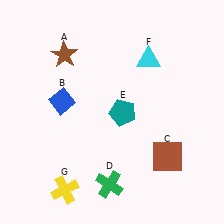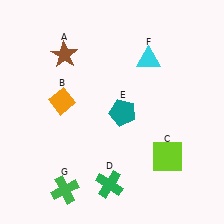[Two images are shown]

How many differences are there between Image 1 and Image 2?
There are 3 differences between the two images.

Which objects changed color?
B changed from blue to orange. C changed from brown to lime. G changed from yellow to green.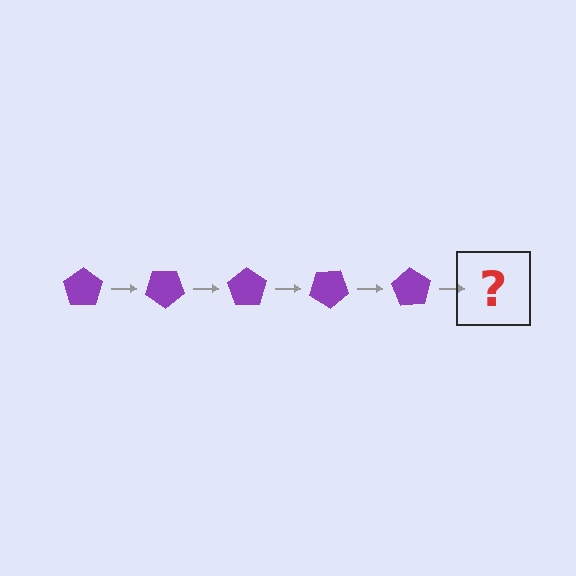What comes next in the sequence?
The next element should be a purple pentagon rotated 175 degrees.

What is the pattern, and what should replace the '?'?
The pattern is that the pentagon rotates 35 degrees each step. The '?' should be a purple pentagon rotated 175 degrees.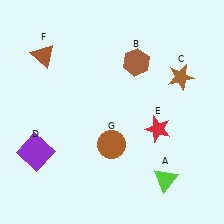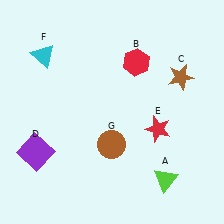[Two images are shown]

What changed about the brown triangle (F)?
In Image 1, F is brown. In Image 2, it changed to cyan.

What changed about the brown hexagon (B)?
In Image 1, B is brown. In Image 2, it changed to red.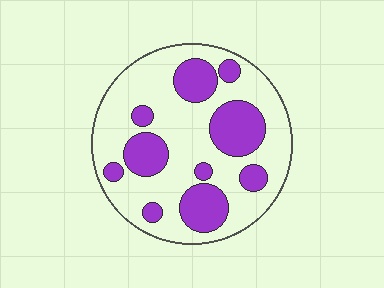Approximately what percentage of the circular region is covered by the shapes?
Approximately 30%.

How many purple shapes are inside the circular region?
10.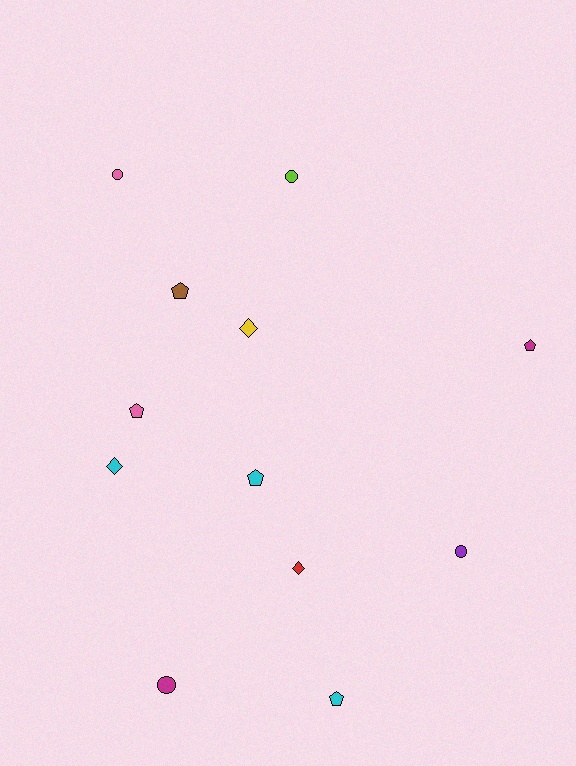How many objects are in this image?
There are 12 objects.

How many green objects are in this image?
There are no green objects.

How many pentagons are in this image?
There are 5 pentagons.